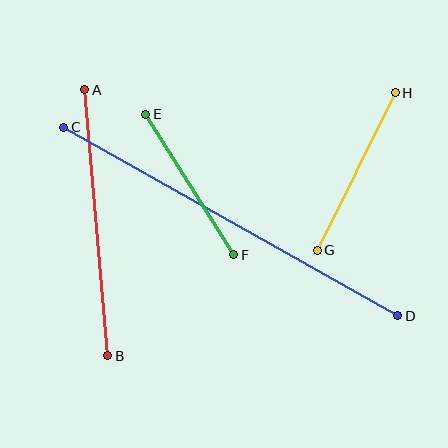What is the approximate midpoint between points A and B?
The midpoint is at approximately (96, 223) pixels.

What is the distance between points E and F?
The distance is approximately 166 pixels.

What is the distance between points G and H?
The distance is approximately 176 pixels.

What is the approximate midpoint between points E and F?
The midpoint is at approximately (190, 185) pixels.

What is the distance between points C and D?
The distance is approximately 384 pixels.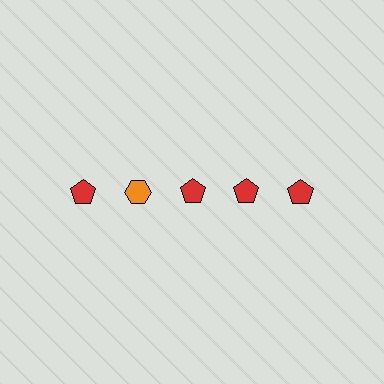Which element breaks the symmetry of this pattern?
The orange hexagon in the top row, second from left column breaks the symmetry. All other shapes are red pentagons.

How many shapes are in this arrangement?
There are 5 shapes arranged in a grid pattern.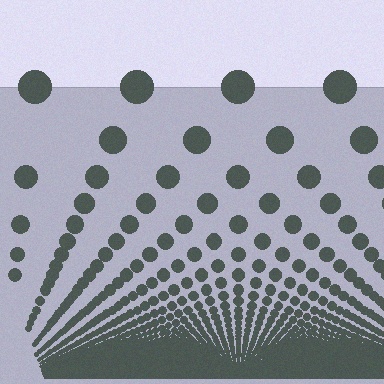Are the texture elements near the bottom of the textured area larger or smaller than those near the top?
Smaller. The gradient is inverted — elements near the bottom are smaller and denser.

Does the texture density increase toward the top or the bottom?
Density increases toward the bottom.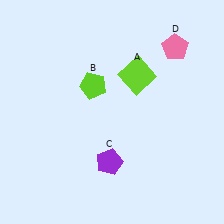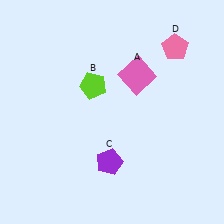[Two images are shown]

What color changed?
The square (A) changed from lime in Image 1 to pink in Image 2.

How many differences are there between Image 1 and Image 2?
There is 1 difference between the two images.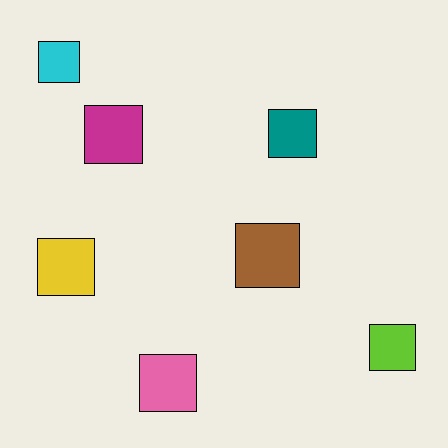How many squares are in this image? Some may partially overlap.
There are 7 squares.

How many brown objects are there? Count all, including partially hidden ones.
There is 1 brown object.